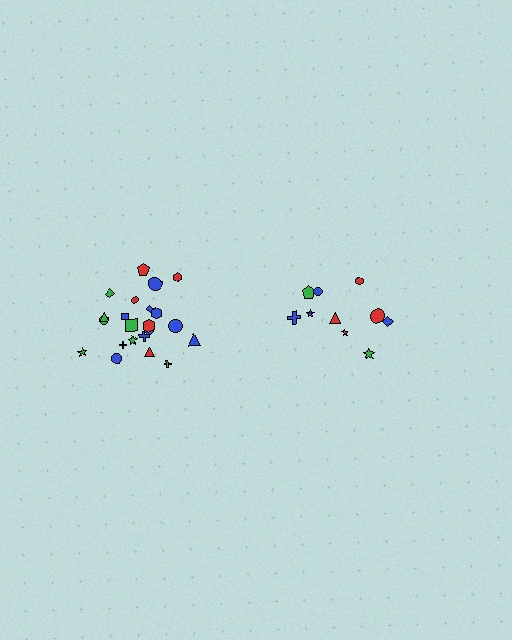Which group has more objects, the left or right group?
The left group.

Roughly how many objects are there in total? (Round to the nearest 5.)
Roughly 30 objects in total.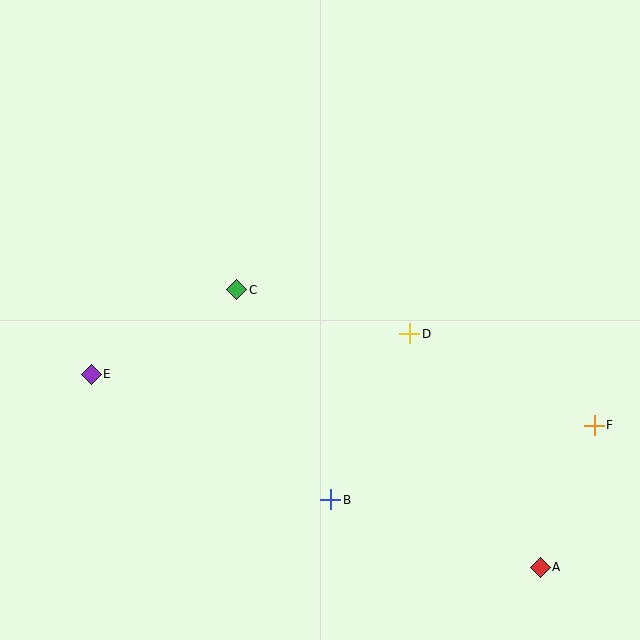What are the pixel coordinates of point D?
Point D is at (410, 334).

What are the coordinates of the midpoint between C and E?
The midpoint between C and E is at (164, 332).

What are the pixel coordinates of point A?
Point A is at (540, 567).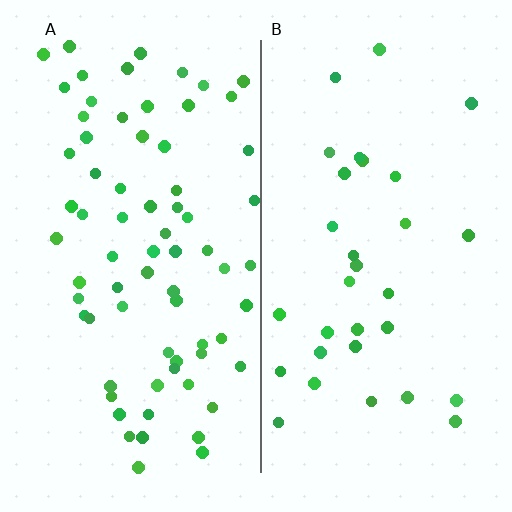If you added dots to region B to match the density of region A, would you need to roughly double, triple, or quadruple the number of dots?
Approximately double.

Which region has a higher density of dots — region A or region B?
A (the left).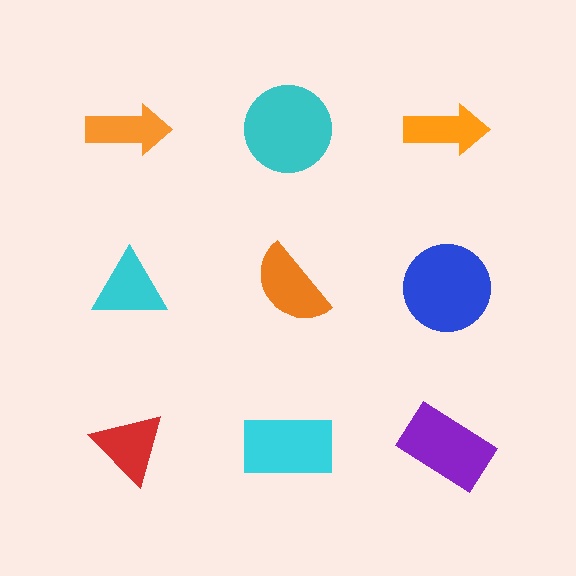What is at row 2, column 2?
An orange semicircle.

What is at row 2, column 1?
A cyan triangle.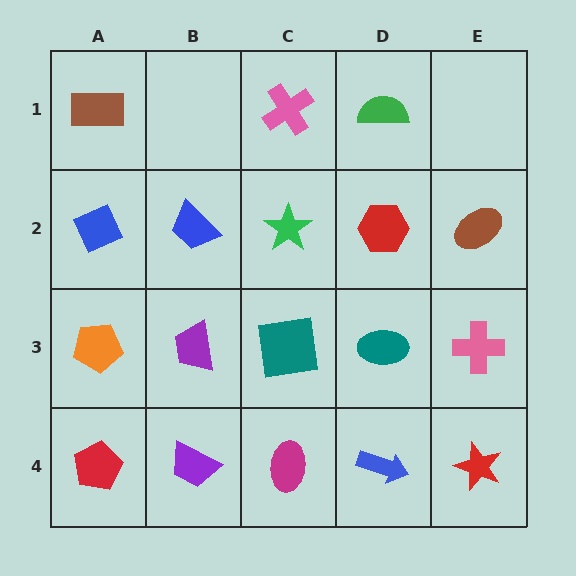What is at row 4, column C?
A magenta ellipse.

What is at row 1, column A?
A brown rectangle.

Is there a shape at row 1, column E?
No, that cell is empty.